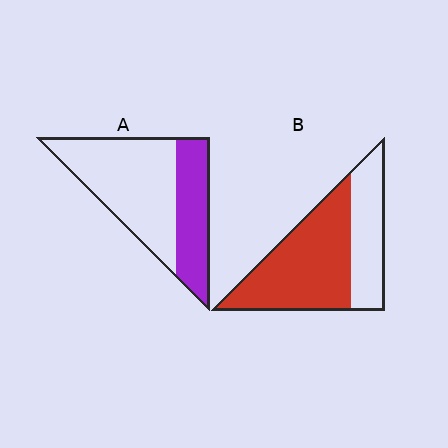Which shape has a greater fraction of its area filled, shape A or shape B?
Shape B.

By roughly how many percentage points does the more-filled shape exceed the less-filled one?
By roughly 30 percentage points (B over A).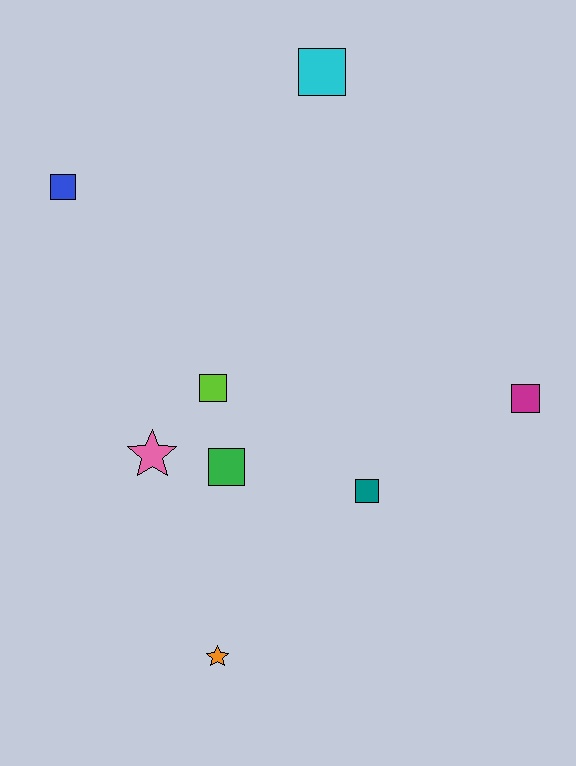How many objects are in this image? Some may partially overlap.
There are 8 objects.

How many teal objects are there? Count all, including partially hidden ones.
There is 1 teal object.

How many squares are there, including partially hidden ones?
There are 6 squares.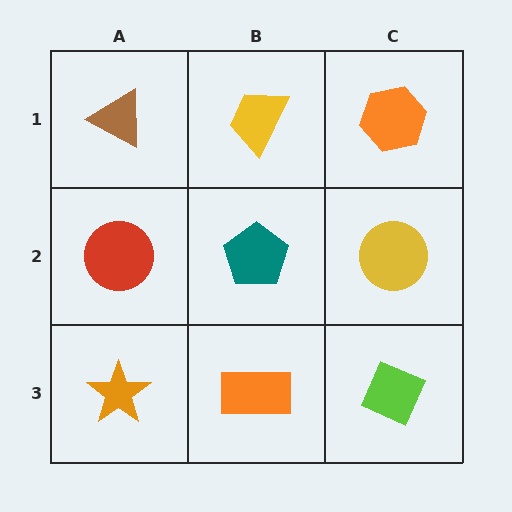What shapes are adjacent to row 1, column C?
A yellow circle (row 2, column C), a yellow trapezoid (row 1, column B).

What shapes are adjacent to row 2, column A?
A brown triangle (row 1, column A), an orange star (row 3, column A), a teal pentagon (row 2, column B).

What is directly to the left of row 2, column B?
A red circle.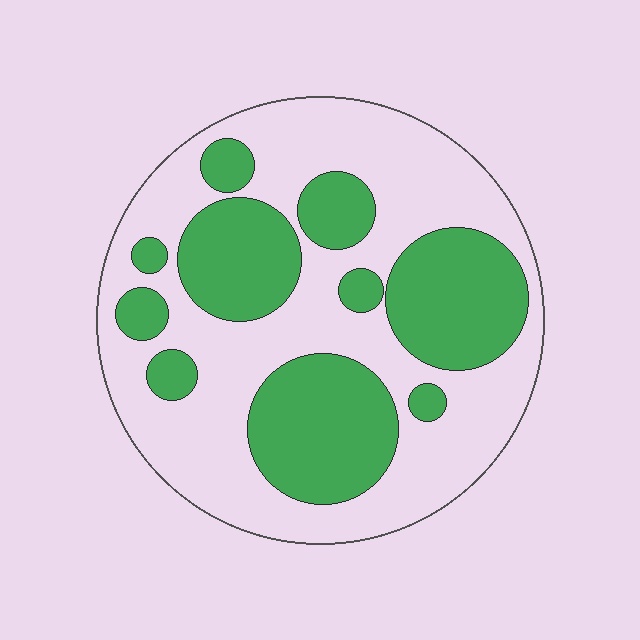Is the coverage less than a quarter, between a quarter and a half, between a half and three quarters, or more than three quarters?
Between a quarter and a half.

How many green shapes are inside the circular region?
10.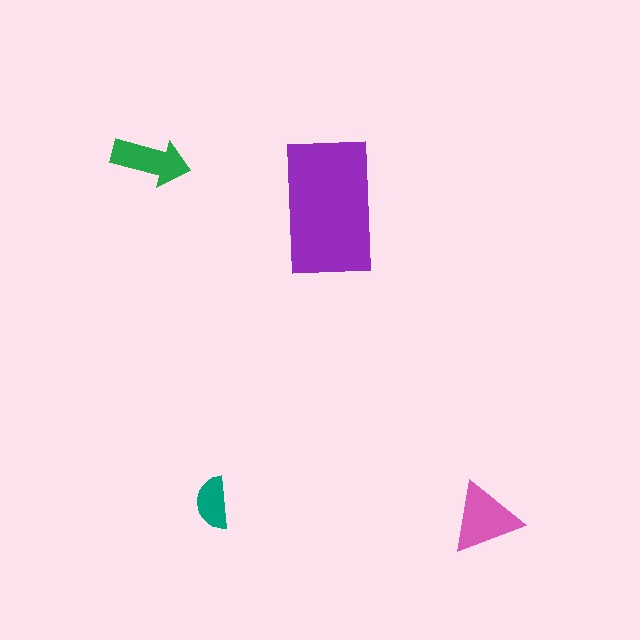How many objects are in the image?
There are 4 objects in the image.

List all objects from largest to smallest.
The purple rectangle, the pink triangle, the green arrow, the teal semicircle.